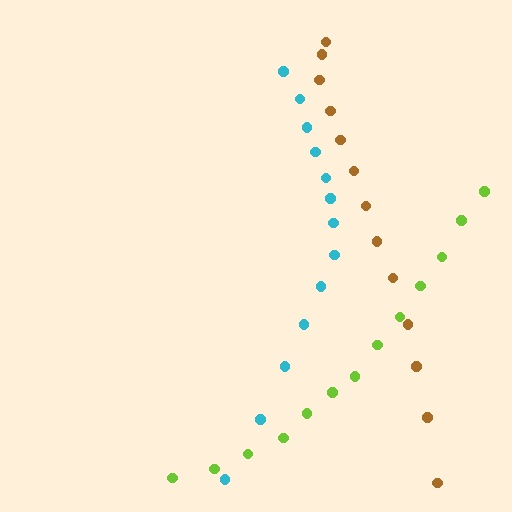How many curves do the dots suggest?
There are 3 distinct paths.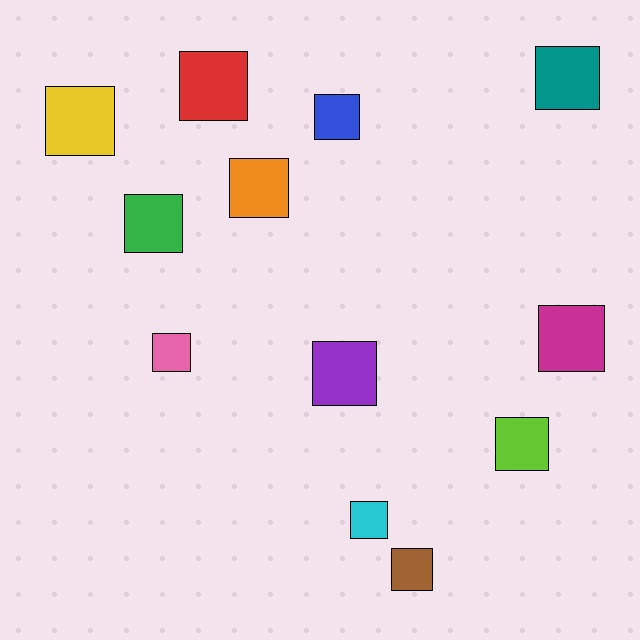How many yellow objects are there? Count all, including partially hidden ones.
There is 1 yellow object.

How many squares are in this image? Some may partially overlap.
There are 12 squares.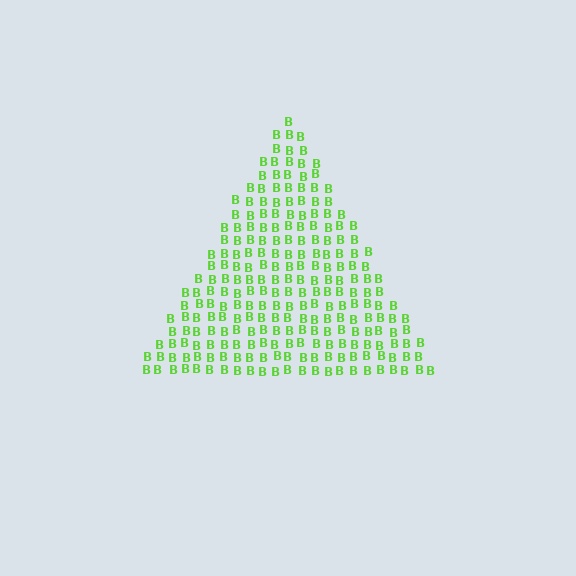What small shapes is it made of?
It is made of small letter B's.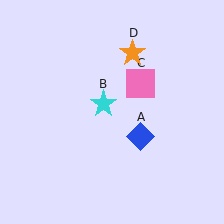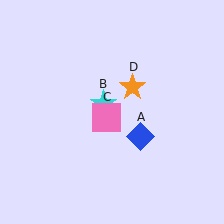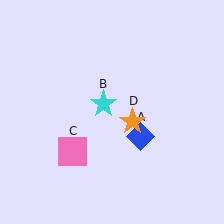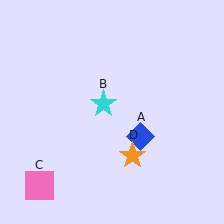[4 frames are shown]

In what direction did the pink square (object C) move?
The pink square (object C) moved down and to the left.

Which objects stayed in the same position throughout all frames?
Blue diamond (object A) and cyan star (object B) remained stationary.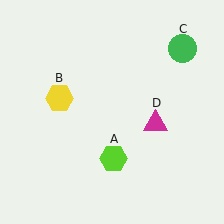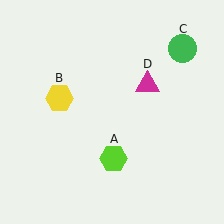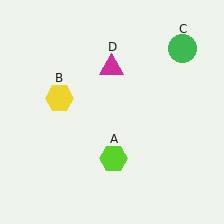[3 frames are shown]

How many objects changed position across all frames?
1 object changed position: magenta triangle (object D).